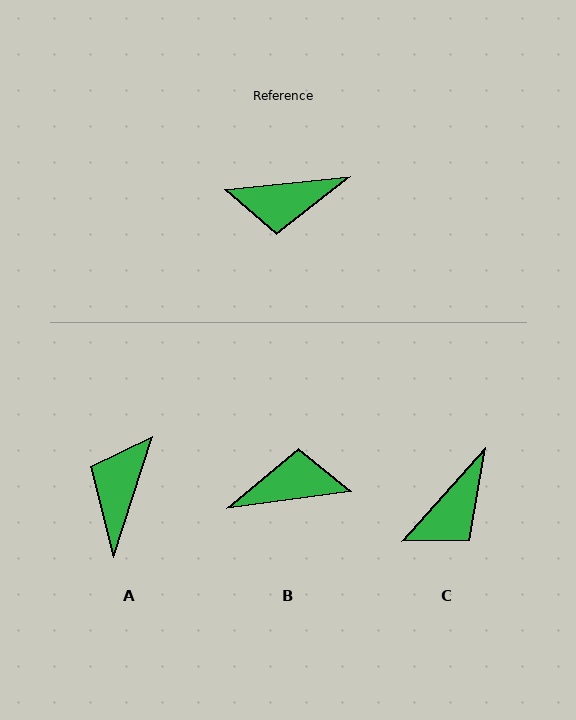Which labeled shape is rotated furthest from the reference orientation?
B, about 178 degrees away.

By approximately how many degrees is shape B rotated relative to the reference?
Approximately 178 degrees clockwise.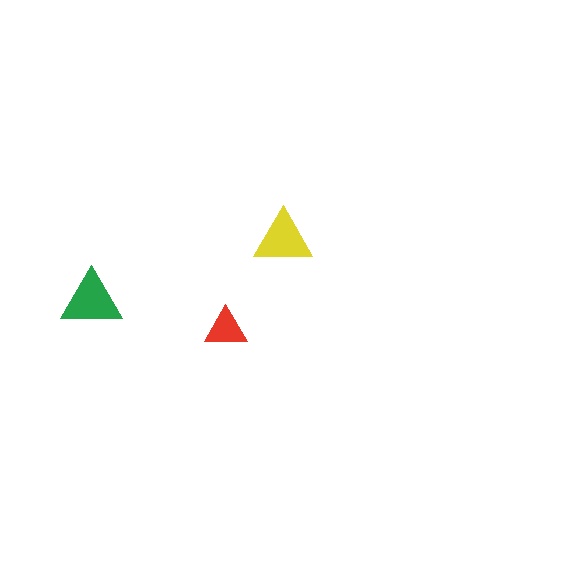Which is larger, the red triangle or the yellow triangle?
The yellow one.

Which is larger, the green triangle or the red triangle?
The green one.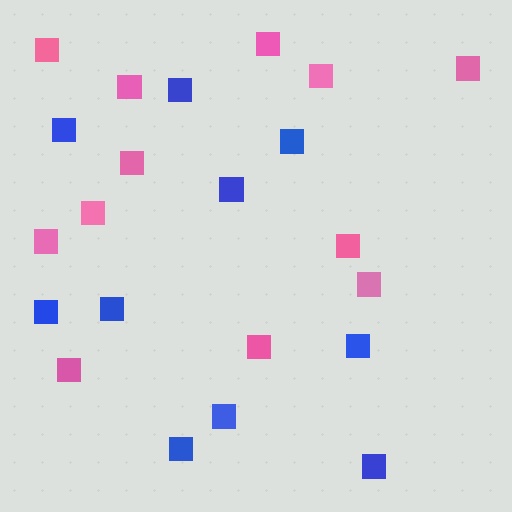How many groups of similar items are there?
There are 2 groups: one group of pink squares (12) and one group of blue squares (10).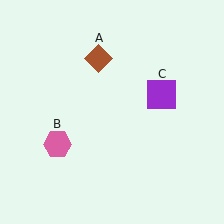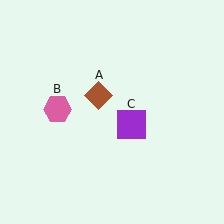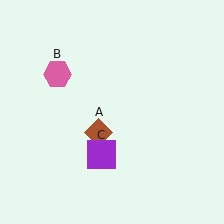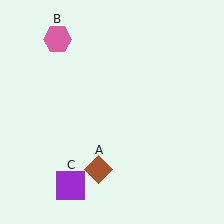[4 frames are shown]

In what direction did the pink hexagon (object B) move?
The pink hexagon (object B) moved up.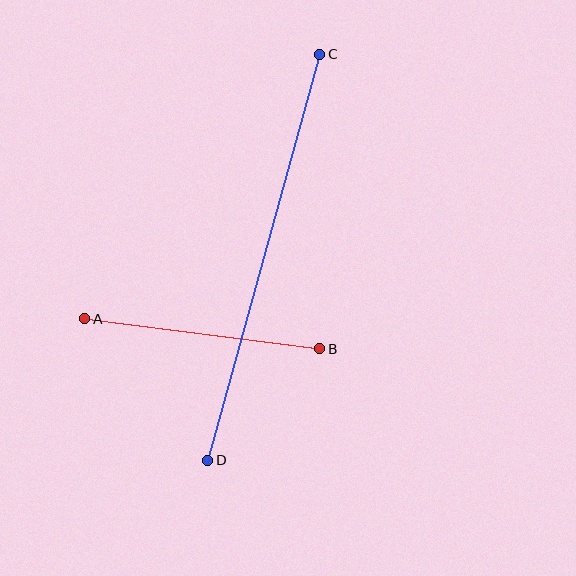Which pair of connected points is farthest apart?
Points C and D are farthest apart.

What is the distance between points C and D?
The distance is approximately 421 pixels.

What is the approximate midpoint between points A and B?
The midpoint is at approximately (202, 334) pixels.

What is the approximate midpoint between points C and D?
The midpoint is at approximately (264, 257) pixels.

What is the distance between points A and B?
The distance is approximately 237 pixels.